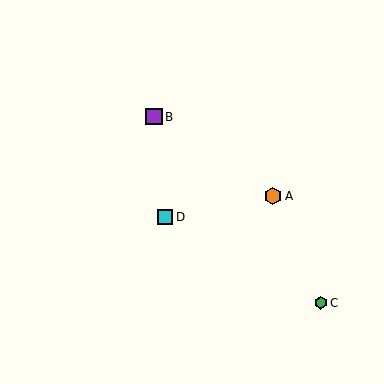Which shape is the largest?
The orange hexagon (labeled A) is the largest.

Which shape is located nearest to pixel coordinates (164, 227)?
The cyan square (labeled D) at (165, 217) is nearest to that location.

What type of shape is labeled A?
Shape A is an orange hexagon.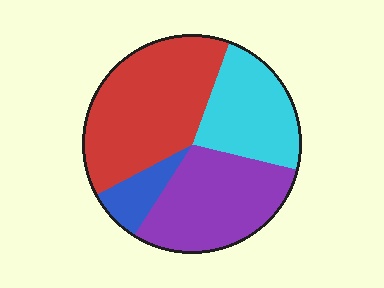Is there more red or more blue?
Red.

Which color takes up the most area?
Red, at roughly 40%.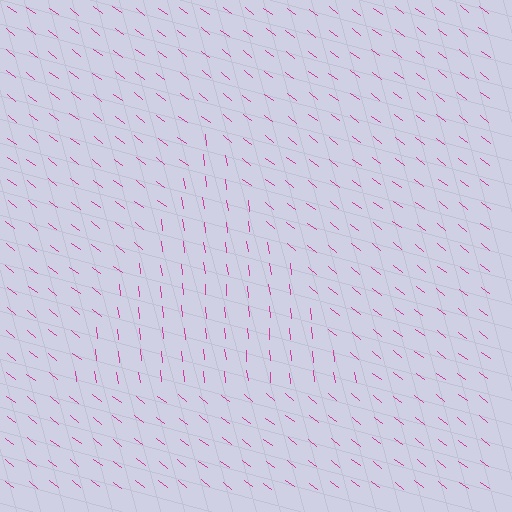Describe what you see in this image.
The image is filled with small magenta line segments. A triangle region in the image has lines oriented differently from the surrounding lines, creating a visible texture boundary.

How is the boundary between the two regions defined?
The boundary is defined purely by a change in line orientation (approximately 45 degrees difference). All lines are the same color and thickness.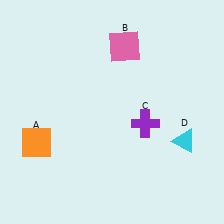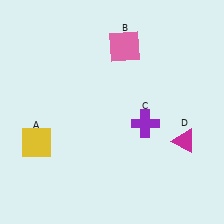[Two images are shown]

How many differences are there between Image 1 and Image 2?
There are 2 differences between the two images.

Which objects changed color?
A changed from orange to yellow. D changed from cyan to magenta.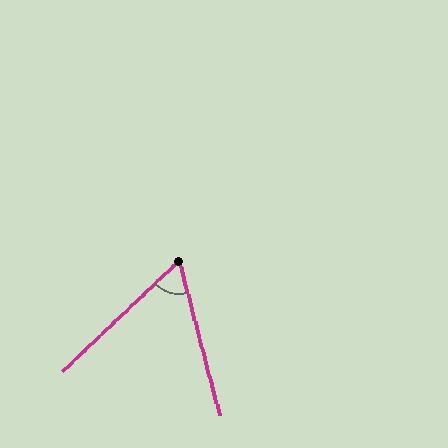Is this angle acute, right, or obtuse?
It is acute.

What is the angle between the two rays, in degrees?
Approximately 61 degrees.